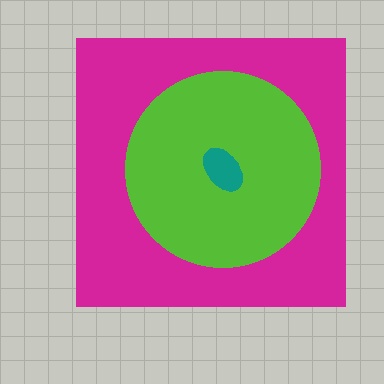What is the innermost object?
The teal ellipse.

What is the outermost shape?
The magenta square.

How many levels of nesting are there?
3.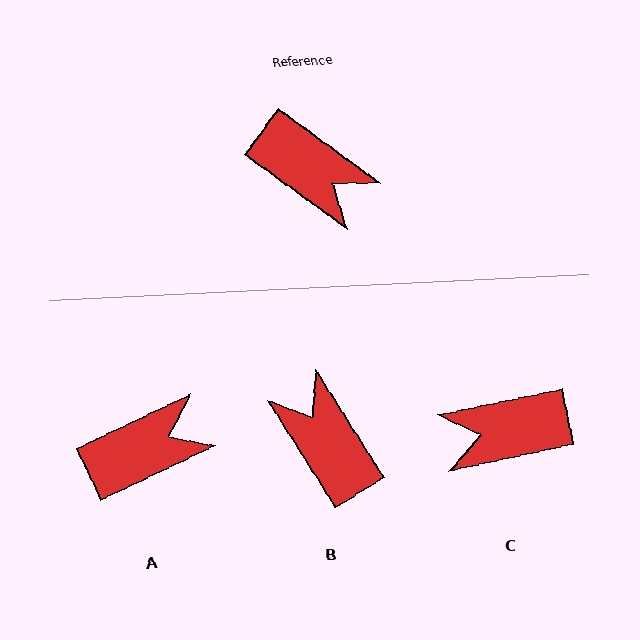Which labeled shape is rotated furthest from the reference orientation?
B, about 158 degrees away.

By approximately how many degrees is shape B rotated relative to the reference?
Approximately 158 degrees counter-clockwise.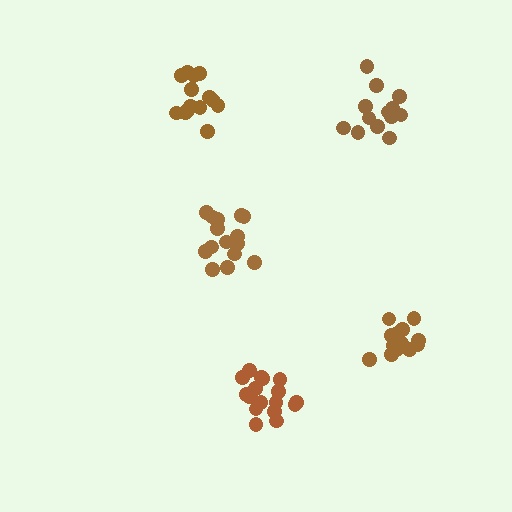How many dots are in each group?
Group 1: 15 dots, Group 2: 16 dots, Group 3: 15 dots, Group 4: 17 dots, Group 5: 13 dots (76 total).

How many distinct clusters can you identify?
There are 5 distinct clusters.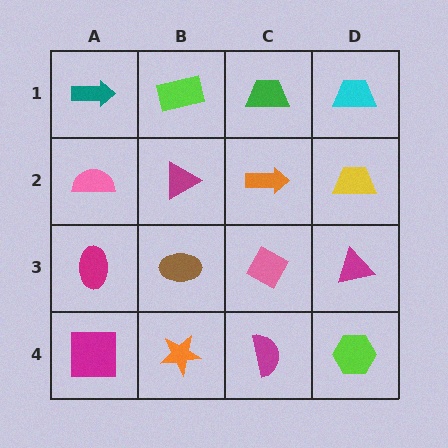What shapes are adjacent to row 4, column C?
A pink diamond (row 3, column C), an orange star (row 4, column B), a lime hexagon (row 4, column D).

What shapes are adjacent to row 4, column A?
A magenta ellipse (row 3, column A), an orange star (row 4, column B).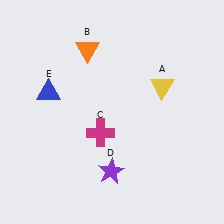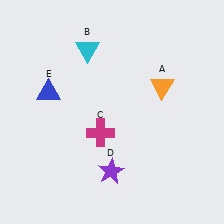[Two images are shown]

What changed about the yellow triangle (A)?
In Image 1, A is yellow. In Image 2, it changed to orange.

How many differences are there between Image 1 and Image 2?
There are 2 differences between the two images.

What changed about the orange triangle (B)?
In Image 1, B is orange. In Image 2, it changed to cyan.